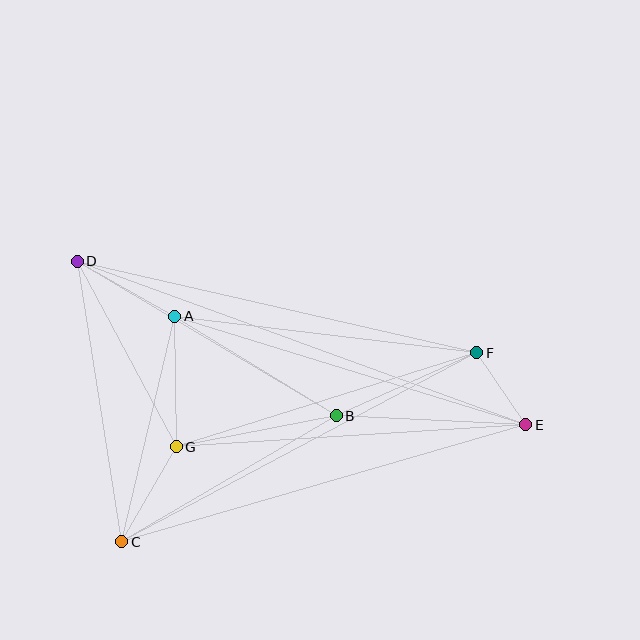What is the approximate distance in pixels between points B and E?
The distance between B and E is approximately 190 pixels.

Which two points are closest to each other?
Points E and F are closest to each other.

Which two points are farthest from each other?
Points D and E are farthest from each other.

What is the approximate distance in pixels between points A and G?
The distance between A and G is approximately 130 pixels.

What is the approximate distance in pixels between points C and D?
The distance between C and D is approximately 284 pixels.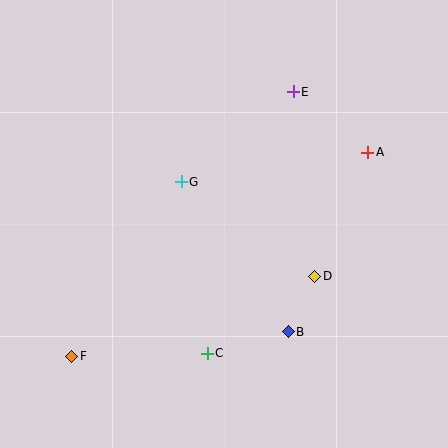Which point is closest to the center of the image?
Point G at (181, 182) is closest to the center.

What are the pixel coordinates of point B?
Point B is at (288, 332).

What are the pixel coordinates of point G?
Point G is at (181, 182).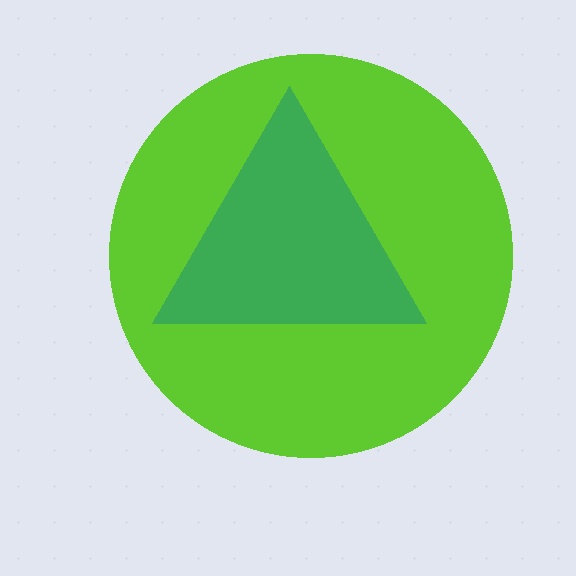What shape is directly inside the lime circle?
The green triangle.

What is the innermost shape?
The green triangle.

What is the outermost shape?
The lime circle.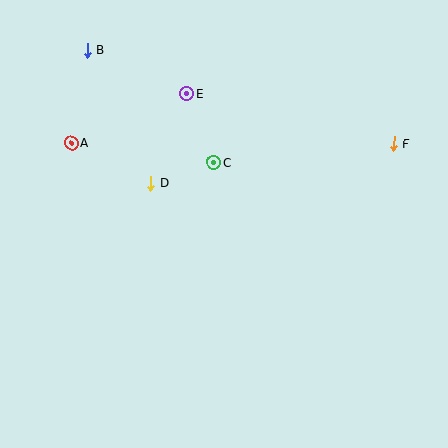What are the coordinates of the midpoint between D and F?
The midpoint between D and F is at (272, 163).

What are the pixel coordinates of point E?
Point E is at (186, 94).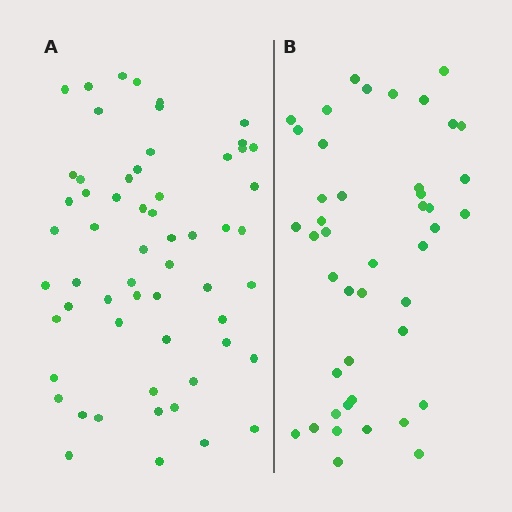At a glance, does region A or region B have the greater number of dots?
Region A (the left region) has more dots.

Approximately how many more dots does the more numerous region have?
Region A has approximately 15 more dots than region B.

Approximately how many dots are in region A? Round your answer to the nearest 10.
About 60 dots. (The exact count is 59, which rounds to 60.)